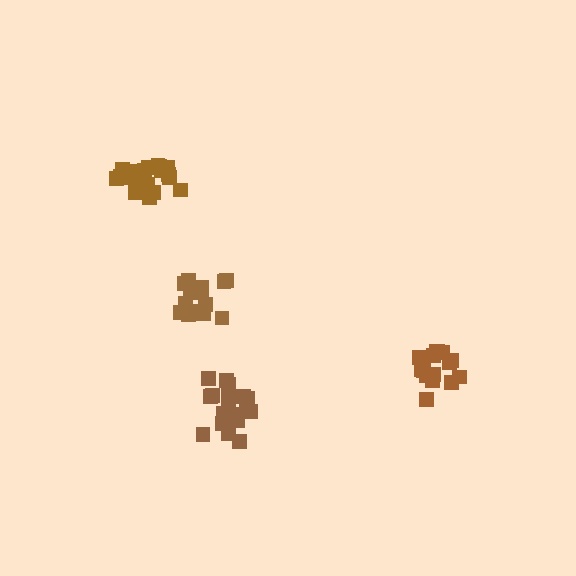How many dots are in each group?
Group 1: 20 dots, Group 2: 16 dots, Group 3: 21 dots, Group 4: 18 dots (75 total).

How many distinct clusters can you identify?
There are 4 distinct clusters.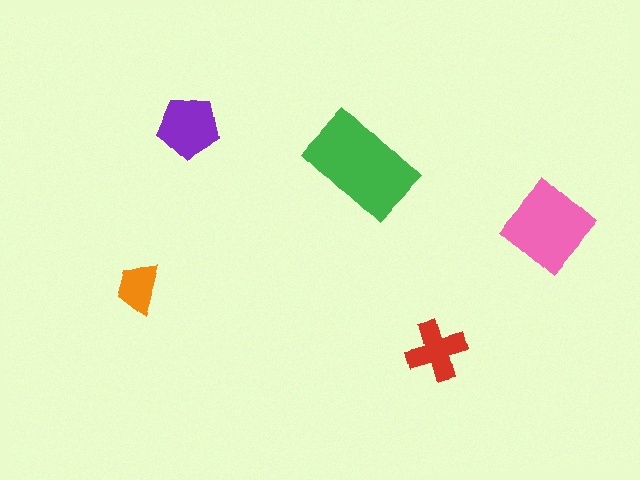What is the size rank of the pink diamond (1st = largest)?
2nd.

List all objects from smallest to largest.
The orange trapezoid, the red cross, the purple pentagon, the pink diamond, the green rectangle.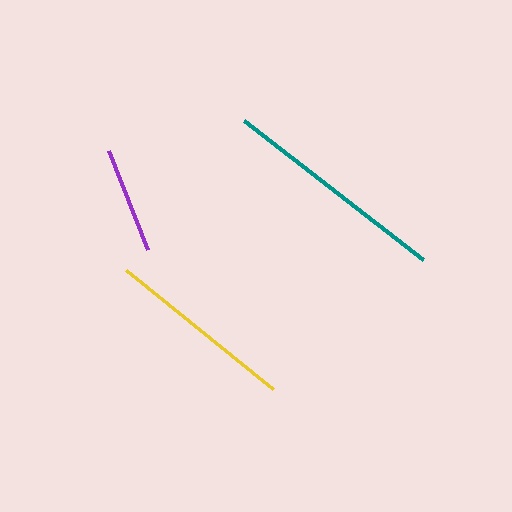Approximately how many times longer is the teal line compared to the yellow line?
The teal line is approximately 1.2 times the length of the yellow line.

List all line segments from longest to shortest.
From longest to shortest: teal, yellow, purple.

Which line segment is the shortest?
The purple line is the shortest at approximately 106 pixels.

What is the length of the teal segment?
The teal segment is approximately 227 pixels long.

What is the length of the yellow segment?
The yellow segment is approximately 189 pixels long.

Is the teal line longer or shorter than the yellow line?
The teal line is longer than the yellow line.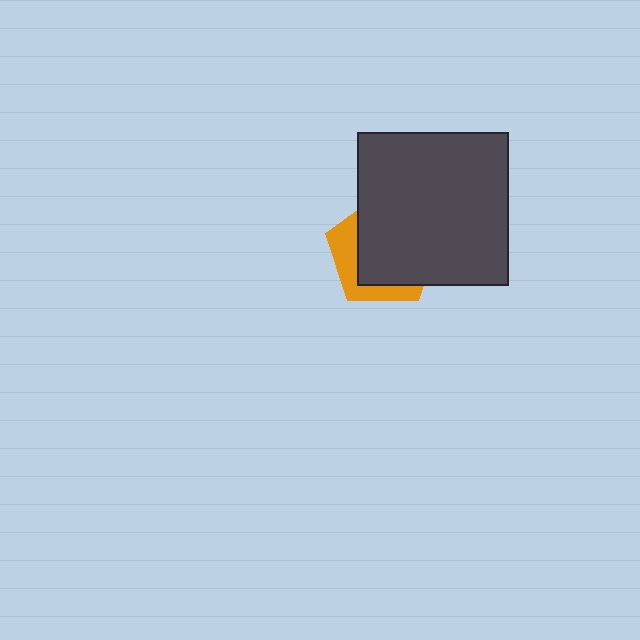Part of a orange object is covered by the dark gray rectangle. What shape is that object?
It is a pentagon.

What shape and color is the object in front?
The object in front is a dark gray rectangle.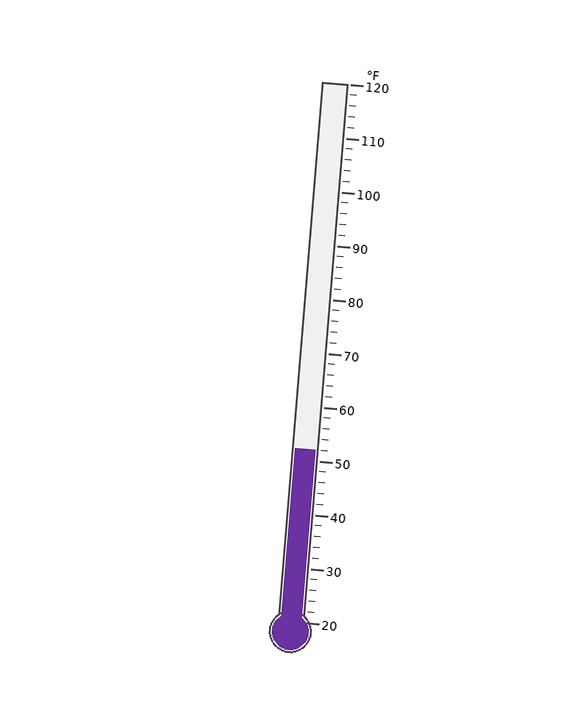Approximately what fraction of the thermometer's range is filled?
The thermometer is filled to approximately 30% of its range.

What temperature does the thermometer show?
The thermometer shows approximately 52°F.